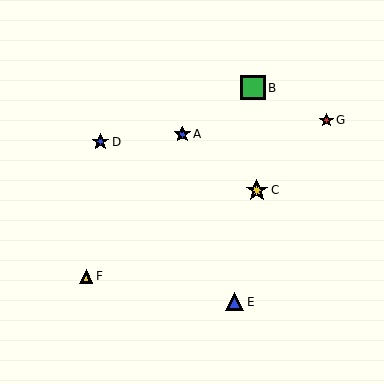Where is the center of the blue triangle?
The center of the blue triangle is at (234, 302).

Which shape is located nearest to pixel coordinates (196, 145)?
The blue star (labeled A) at (182, 134) is nearest to that location.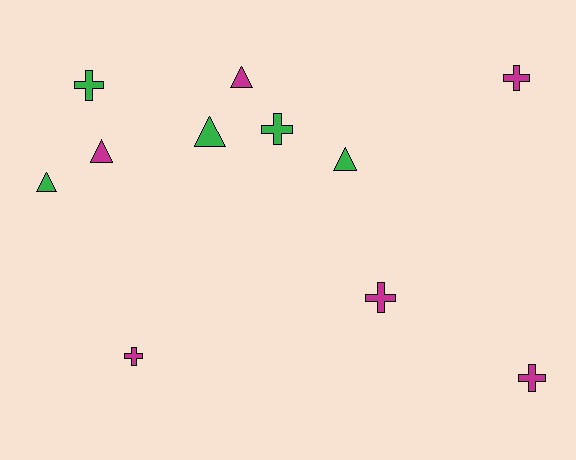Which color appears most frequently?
Magenta, with 6 objects.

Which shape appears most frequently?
Cross, with 6 objects.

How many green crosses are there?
There are 2 green crosses.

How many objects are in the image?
There are 11 objects.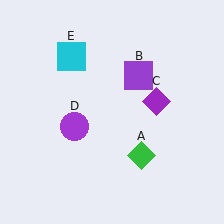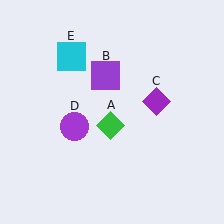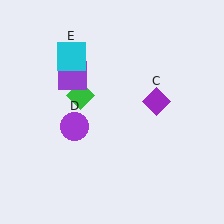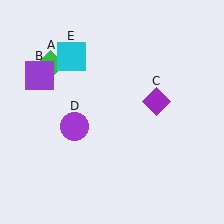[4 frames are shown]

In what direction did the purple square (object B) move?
The purple square (object B) moved left.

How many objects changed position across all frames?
2 objects changed position: green diamond (object A), purple square (object B).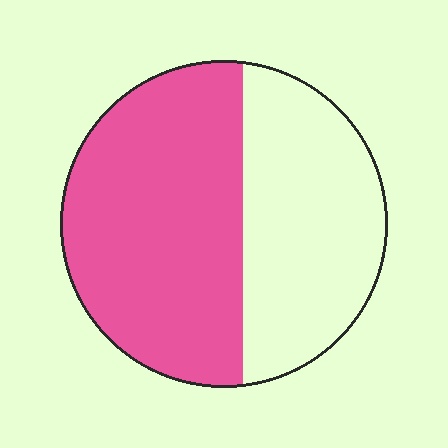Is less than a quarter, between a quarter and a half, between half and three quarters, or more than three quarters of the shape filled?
Between half and three quarters.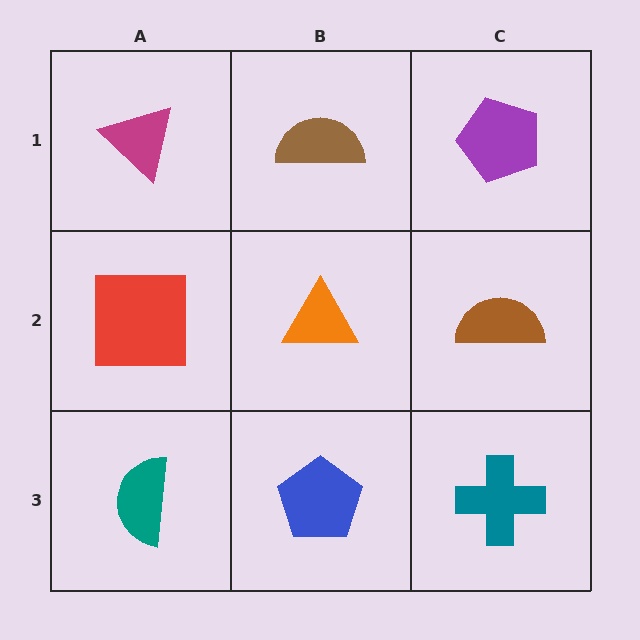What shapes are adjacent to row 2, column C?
A purple pentagon (row 1, column C), a teal cross (row 3, column C), an orange triangle (row 2, column B).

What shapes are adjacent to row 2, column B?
A brown semicircle (row 1, column B), a blue pentagon (row 3, column B), a red square (row 2, column A), a brown semicircle (row 2, column C).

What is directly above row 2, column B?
A brown semicircle.